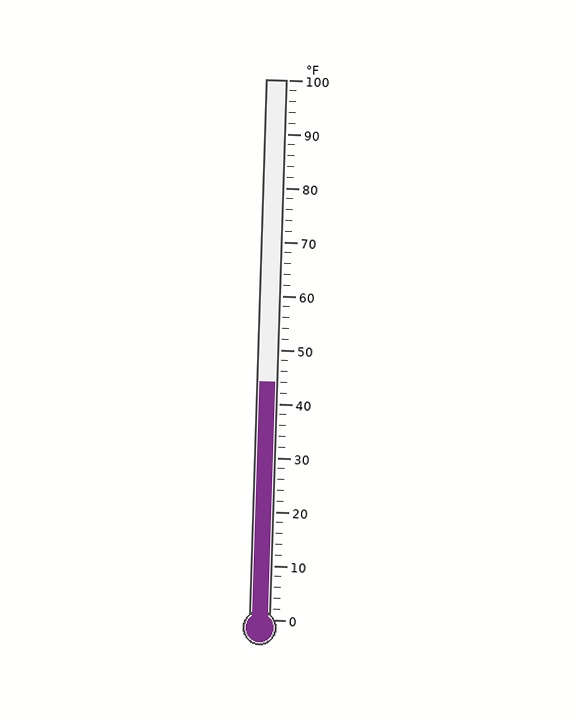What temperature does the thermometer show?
The thermometer shows approximately 44°F.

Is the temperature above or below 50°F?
The temperature is below 50°F.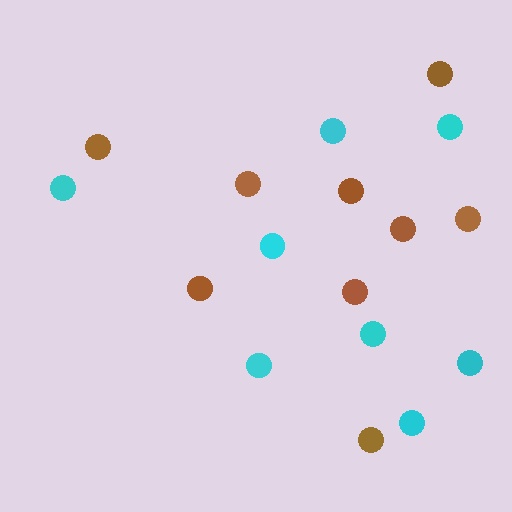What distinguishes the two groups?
There are 2 groups: one group of cyan circles (8) and one group of brown circles (9).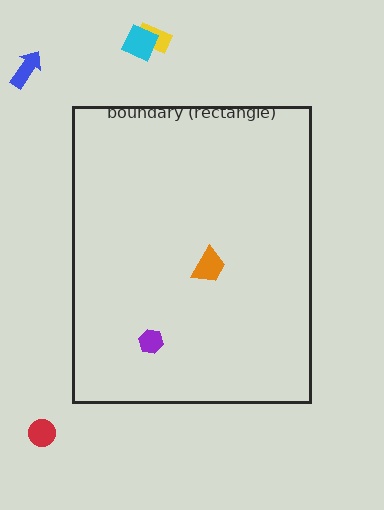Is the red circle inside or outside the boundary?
Outside.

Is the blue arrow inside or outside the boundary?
Outside.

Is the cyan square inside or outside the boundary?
Outside.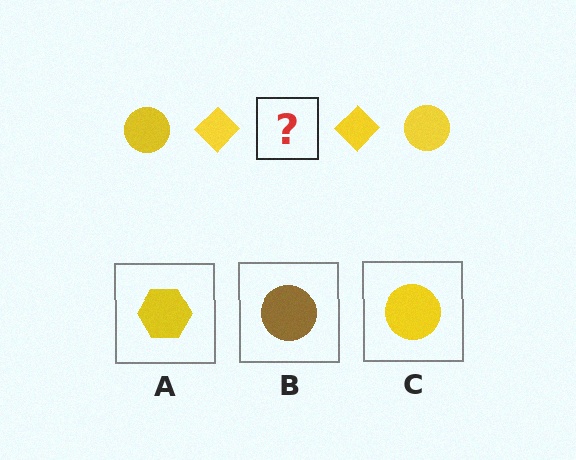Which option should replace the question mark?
Option C.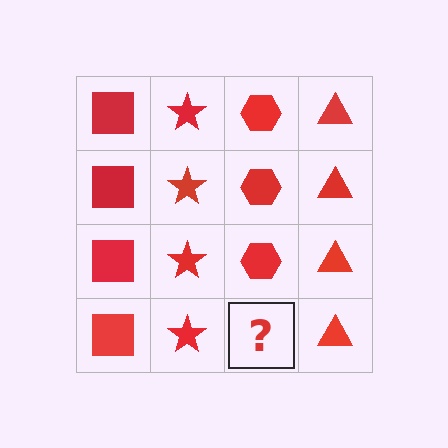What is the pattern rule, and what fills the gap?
The rule is that each column has a consistent shape. The gap should be filled with a red hexagon.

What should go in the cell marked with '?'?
The missing cell should contain a red hexagon.